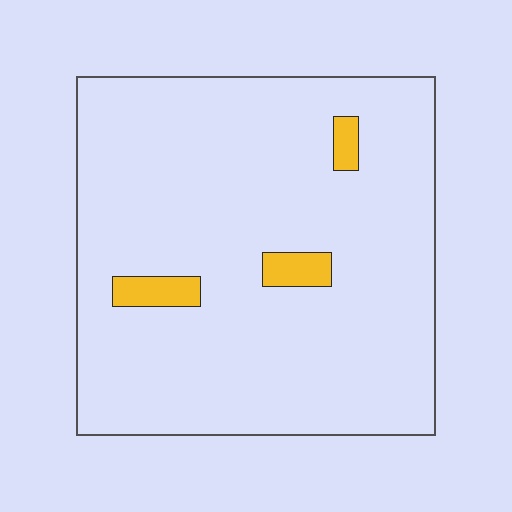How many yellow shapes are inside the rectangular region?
3.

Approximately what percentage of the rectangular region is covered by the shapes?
Approximately 5%.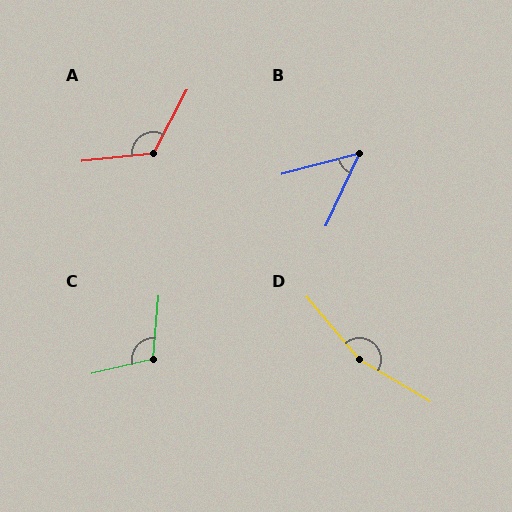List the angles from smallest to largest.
B (50°), C (108°), A (124°), D (161°).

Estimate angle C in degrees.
Approximately 108 degrees.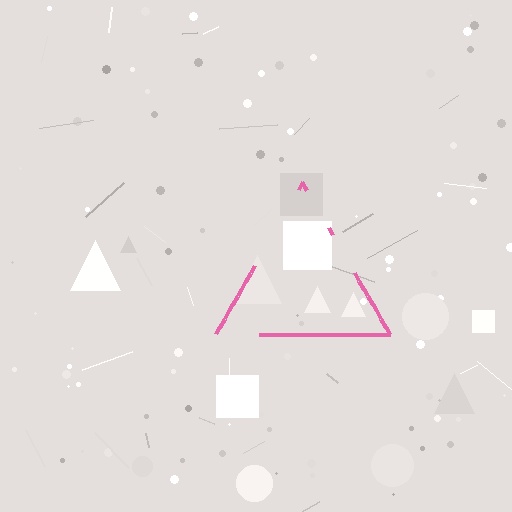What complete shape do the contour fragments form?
The contour fragments form a triangle.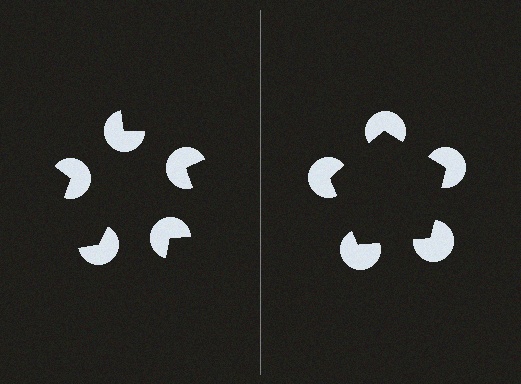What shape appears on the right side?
An illusory pentagon.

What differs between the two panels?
The pac-man discs are positioned identically on both sides; only the wedge orientations differ. On the right they align to a pentagon; on the left they are misaligned.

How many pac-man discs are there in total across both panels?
10 — 5 on each side.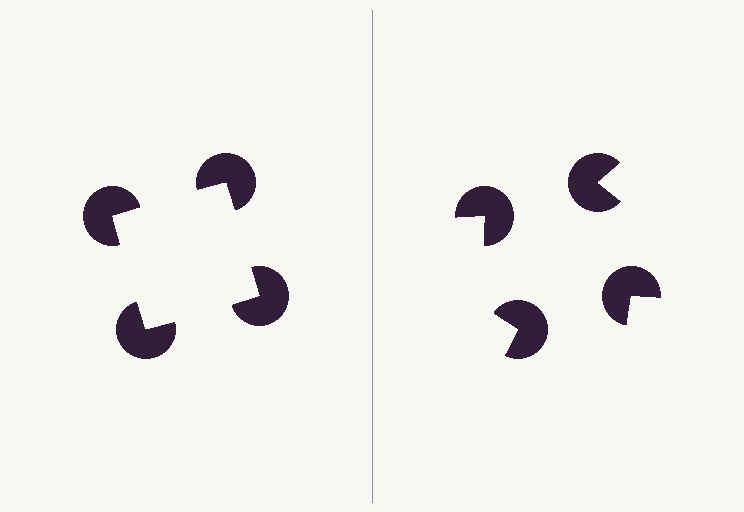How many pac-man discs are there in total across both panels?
8 — 4 on each side.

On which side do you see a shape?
An illusory square appears on the left side. On the right side the wedge cuts are rotated, so no coherent shape forms.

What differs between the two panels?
The pac-man discs are positioned identically on both sides; only the wedge orientations differ. On the left they align to a square; on the right they are misaligned.